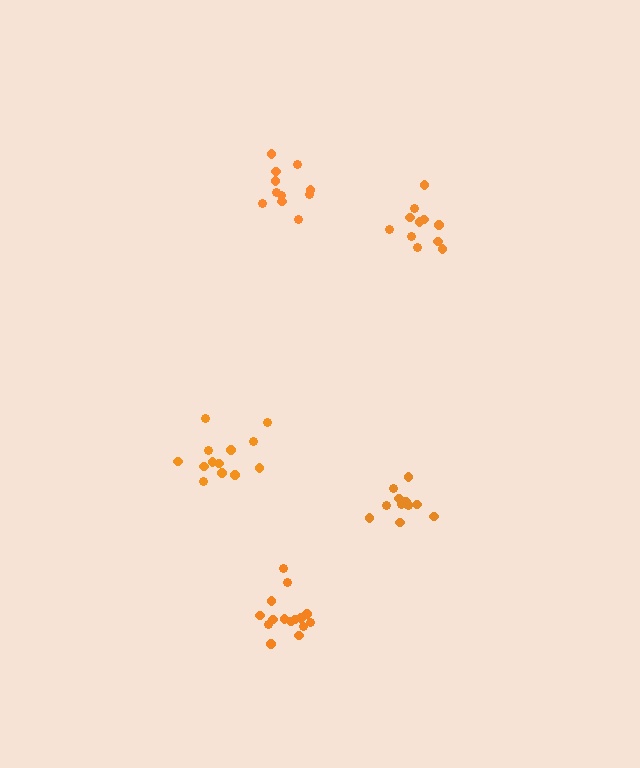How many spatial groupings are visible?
There are 5 spatial groupings.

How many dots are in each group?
Group 1: 13 dots, Group 2: 11 dots, Group 3: 11 dots, Group 4: 12 dots, Group 5: 15 dots (62 total).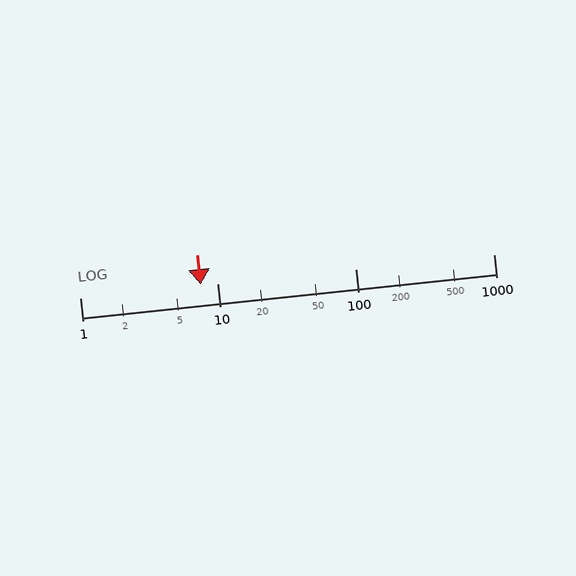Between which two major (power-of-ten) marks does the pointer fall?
The pointer is between 1 and 10.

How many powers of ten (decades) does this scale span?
The scale spans 3 decades, from 1 to 1000.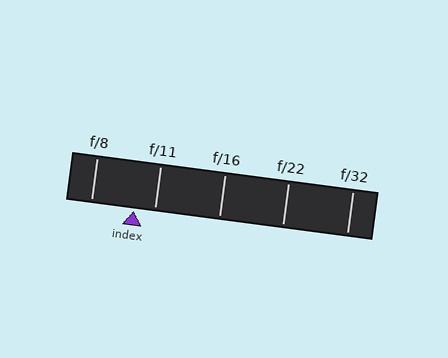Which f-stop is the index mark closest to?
The index mark is closest to f/11.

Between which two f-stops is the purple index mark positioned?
The index mark is between f/8 and f/11.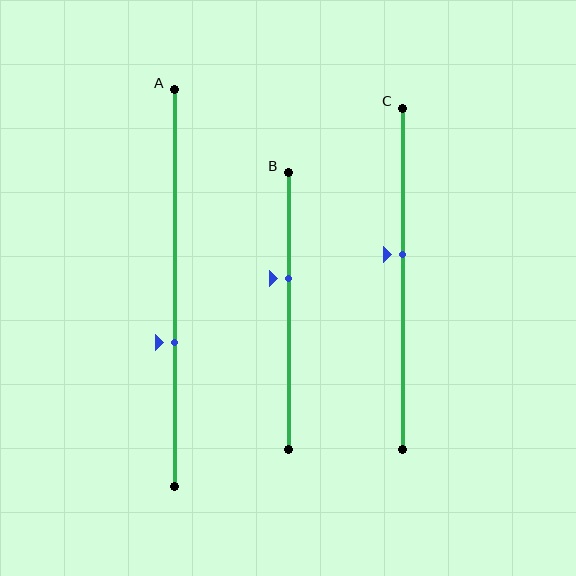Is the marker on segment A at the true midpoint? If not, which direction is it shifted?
No, the marker on segment A is shifted downward by about 14% of the segment length.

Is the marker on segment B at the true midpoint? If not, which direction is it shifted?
No, the marker on segment B is shifted upward by about 12% of the segment length.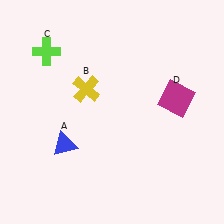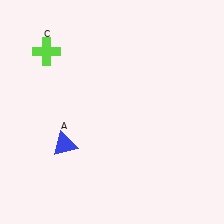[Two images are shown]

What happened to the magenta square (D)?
The magenta square (D) was removed in Image 2. It was in the top-right area of Image 1.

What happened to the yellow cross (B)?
The yellow cross (B) was removed in Image 2. It was in the top-left area of Image 1.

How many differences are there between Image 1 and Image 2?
There are 2 differences between the two images.